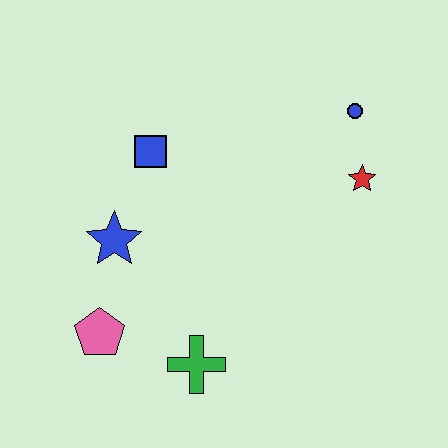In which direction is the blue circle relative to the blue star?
The blue circle is to the right of the blue star.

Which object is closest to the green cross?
The pink pentagon is closest to the green cross.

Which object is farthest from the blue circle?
The pink pentagon is farthest from the blue circle.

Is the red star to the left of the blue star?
No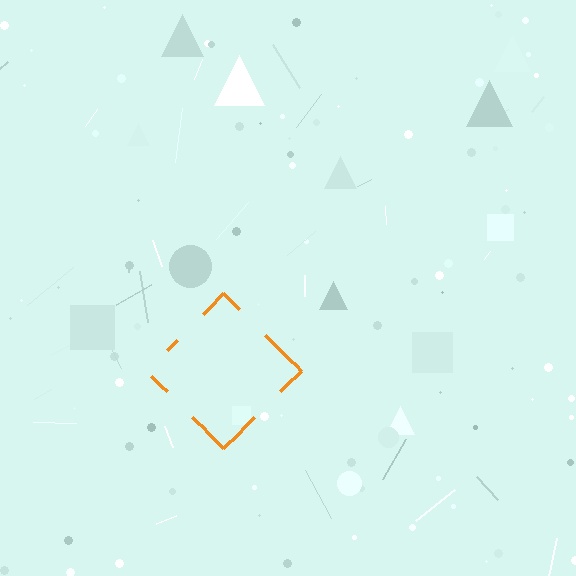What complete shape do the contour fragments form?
The contour fragments form a diamond.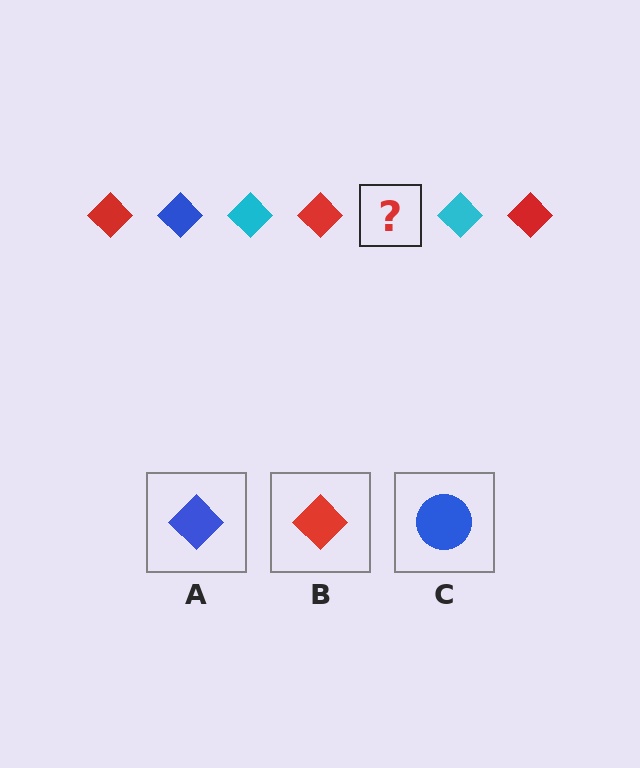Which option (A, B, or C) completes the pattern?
A.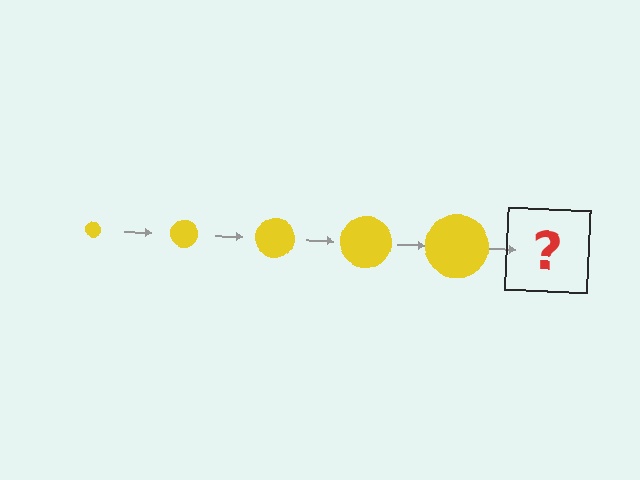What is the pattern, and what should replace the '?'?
The pattern is that the circle gets progressively larger each step. The '?' should be a yellow circle, larger than the previous one.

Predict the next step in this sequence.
The next step is a yellow circle, larger than the previous one.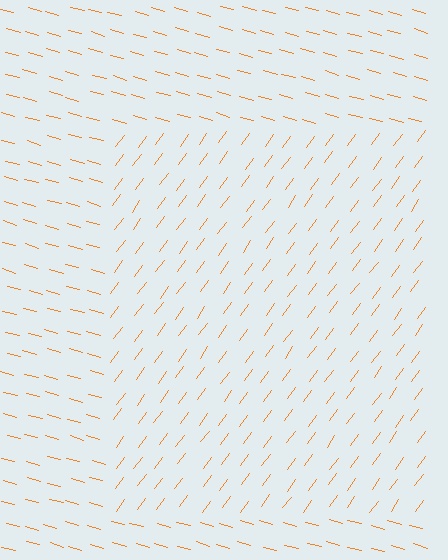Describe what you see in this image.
The image is filled with small orange line segments. A rectangle region in the image has lines oriented differently from the surrounding lines, creating a visible texture boundary.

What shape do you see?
I see a rectangle.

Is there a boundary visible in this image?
Yes, there is a texture boundary formed by a change in line orientation.